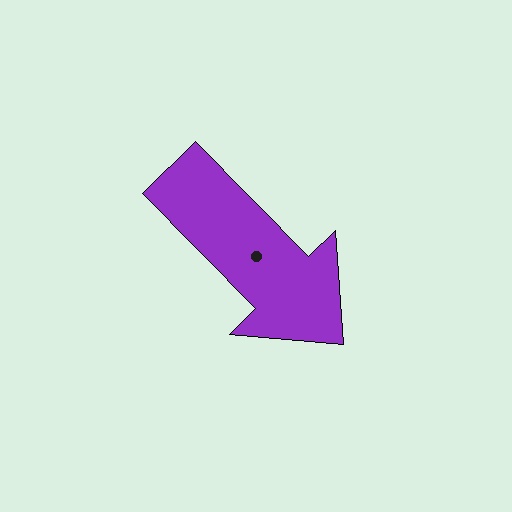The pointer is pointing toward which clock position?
Roughly 5 o'clock.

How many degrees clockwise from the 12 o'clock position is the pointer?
Approximately 135 degrees.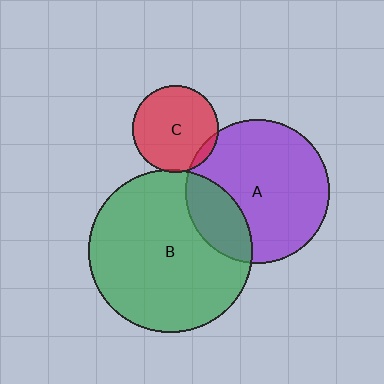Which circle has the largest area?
Circle B (green).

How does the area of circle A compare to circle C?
Approximately 2.8 times.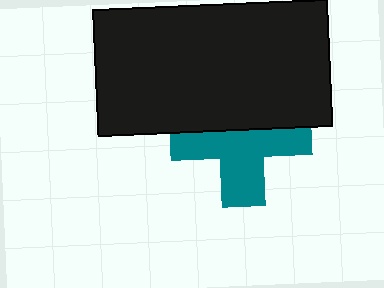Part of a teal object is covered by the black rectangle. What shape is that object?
It is a cross.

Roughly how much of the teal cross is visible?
About half of it is visible (roughly 56%).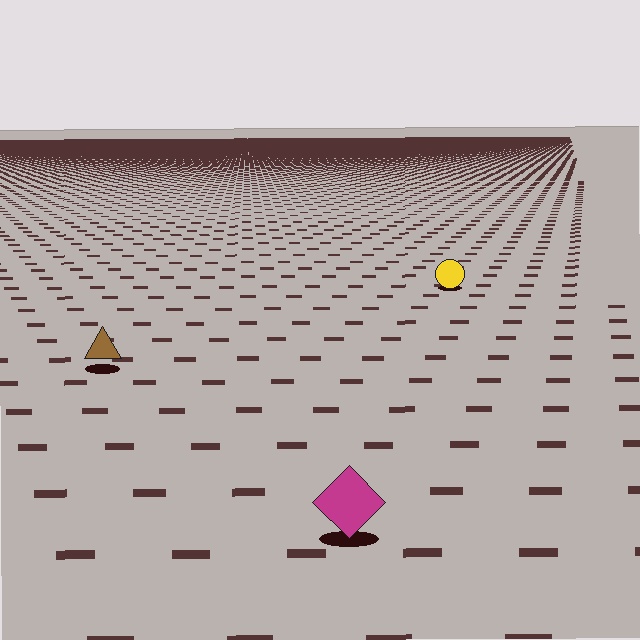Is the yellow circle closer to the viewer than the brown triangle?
No. The brown triangle is closer — you can tell from the texture gradient: the ground texture is coarser near it.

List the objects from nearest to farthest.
From nearest to farthest: the magenta diamond, the brown triangle, the yellow circle.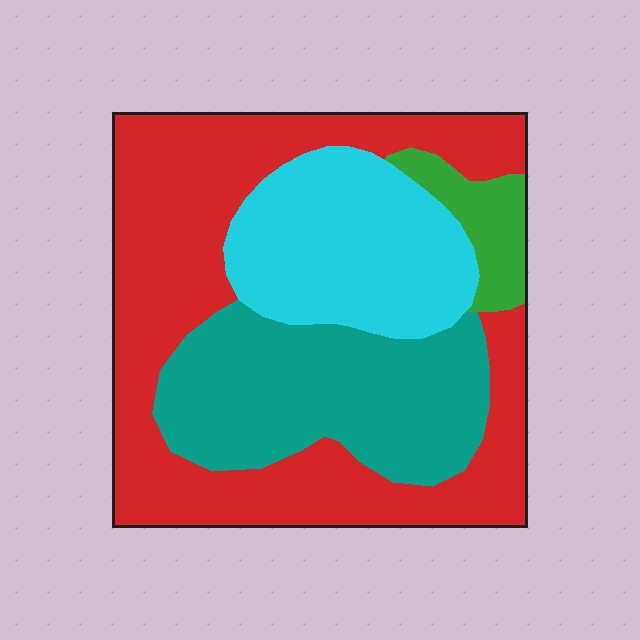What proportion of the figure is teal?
Teal takes up between a sixth and a third of the figure.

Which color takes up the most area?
Red, at roughly 45%.